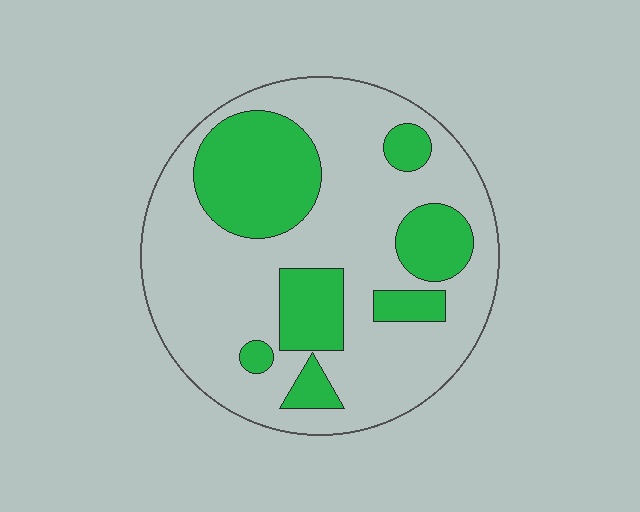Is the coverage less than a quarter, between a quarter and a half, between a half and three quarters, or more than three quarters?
Between a quarter and a half.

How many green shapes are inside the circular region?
7.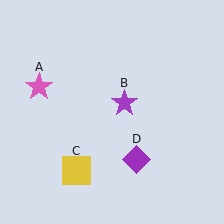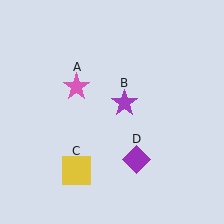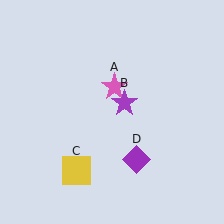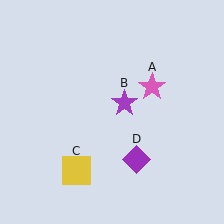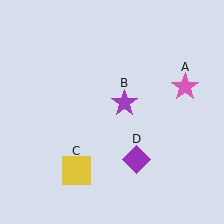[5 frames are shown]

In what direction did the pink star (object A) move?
The pink star (object A) moved right.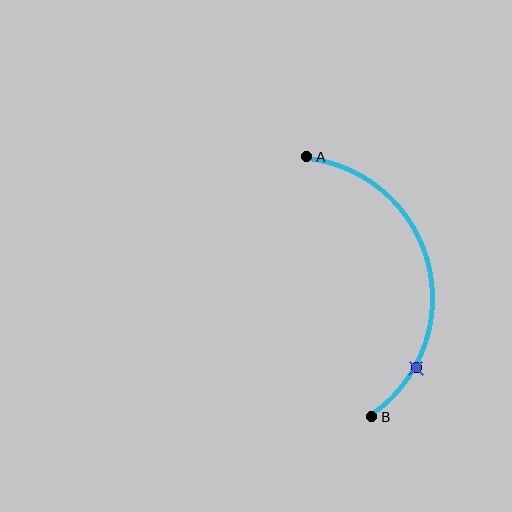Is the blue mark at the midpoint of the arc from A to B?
No. The blue mark lies on the arc but is closer to endpoint B. The arc midpoint would be at the point on the curve equidistant along the arc from both A and B.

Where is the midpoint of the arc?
The arc midpoint is the point on the curve farthest from the straight line joining A and B. It sits to the right of that line.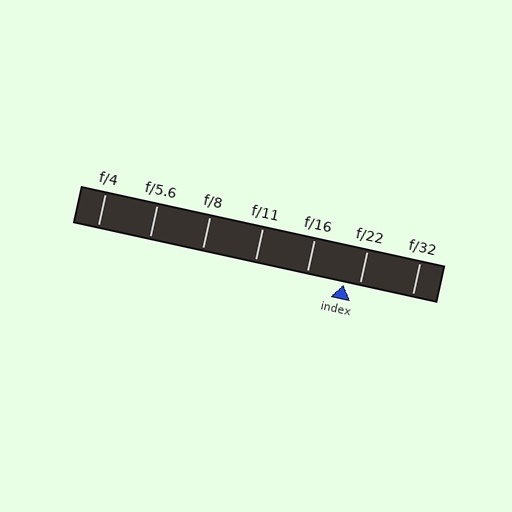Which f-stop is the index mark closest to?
The index mark is closest to f/22.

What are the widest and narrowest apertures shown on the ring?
The widest aperture shown is f/4 and the narrowest is f/32.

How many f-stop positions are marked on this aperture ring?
There are 7 f-stop positions marked.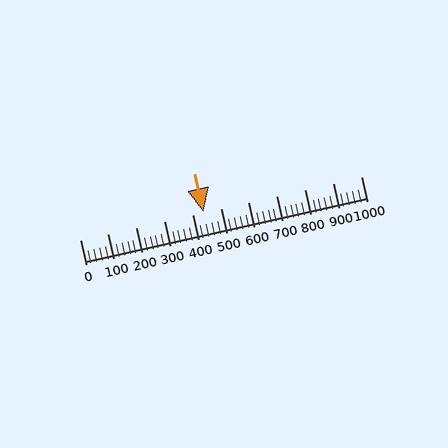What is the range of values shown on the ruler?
The ruler shows values from 0 to 1000.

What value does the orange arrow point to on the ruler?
The orange arrow points to approximately 440.